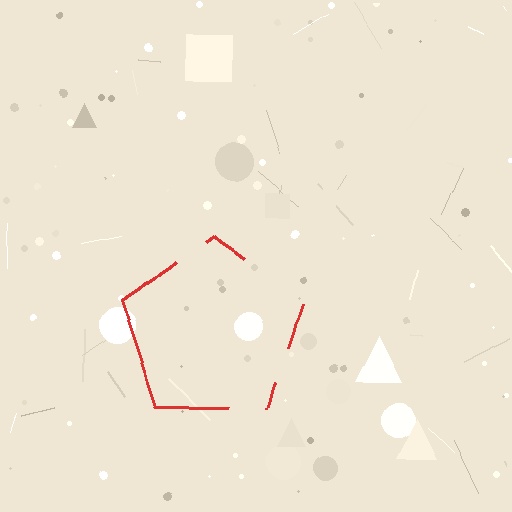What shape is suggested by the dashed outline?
The dashed outline suggests a pentagon.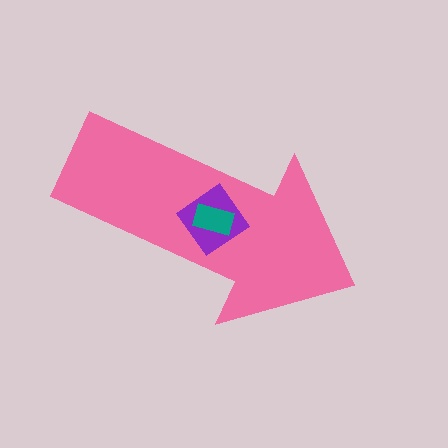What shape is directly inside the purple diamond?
The teal rectangle.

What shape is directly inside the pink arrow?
The purple diamond.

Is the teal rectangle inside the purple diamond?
Yes.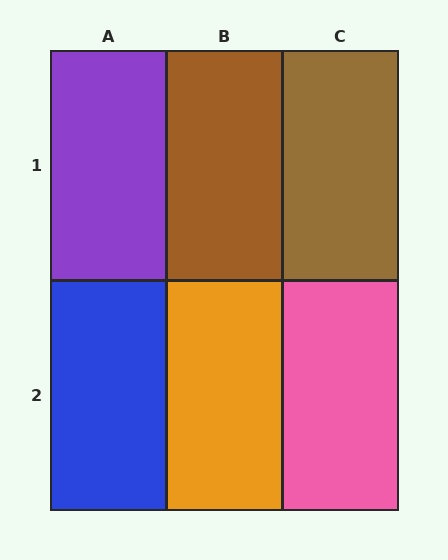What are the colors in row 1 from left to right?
Purple, brown, brown.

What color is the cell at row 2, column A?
Blue.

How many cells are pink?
1 cell is pink.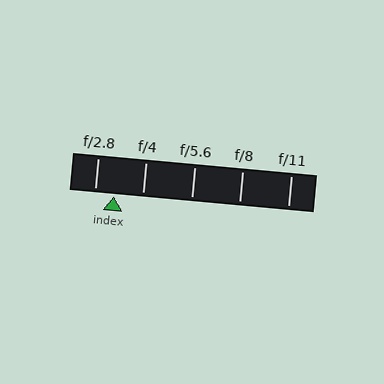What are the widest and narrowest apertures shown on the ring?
The widest aperture shown is f/2.8 and the narrowest is f/11.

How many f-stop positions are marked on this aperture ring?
There are 5 f-stop positions marked.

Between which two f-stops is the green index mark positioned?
The index mark is between f/2.8 and f/4.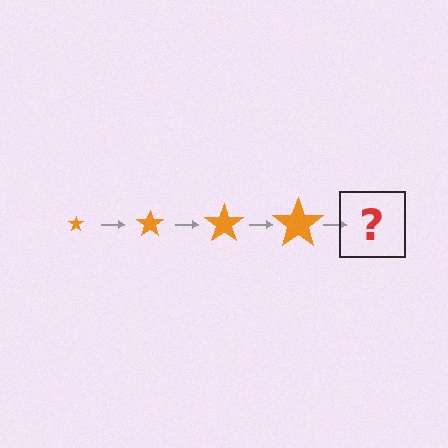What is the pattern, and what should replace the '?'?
The pattern is that the star gets progressively larger each step. The '?' should be an orange star, larger than the previous one.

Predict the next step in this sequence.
The next step is an orange star, larger than the previous one.